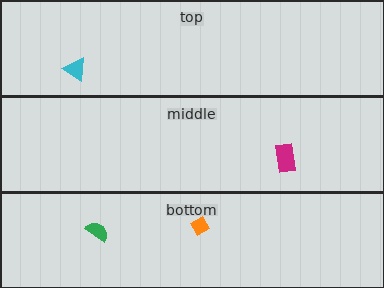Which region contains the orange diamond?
The bottom region.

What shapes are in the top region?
The cyan triangle.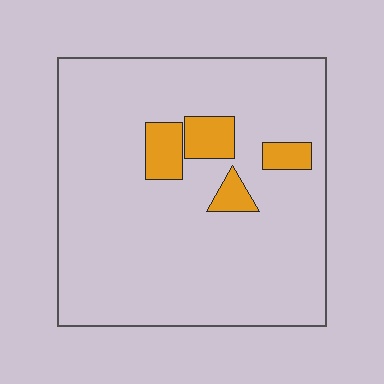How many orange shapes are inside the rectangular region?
4.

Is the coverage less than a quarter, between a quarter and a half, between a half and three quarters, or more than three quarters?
Less than a quarter.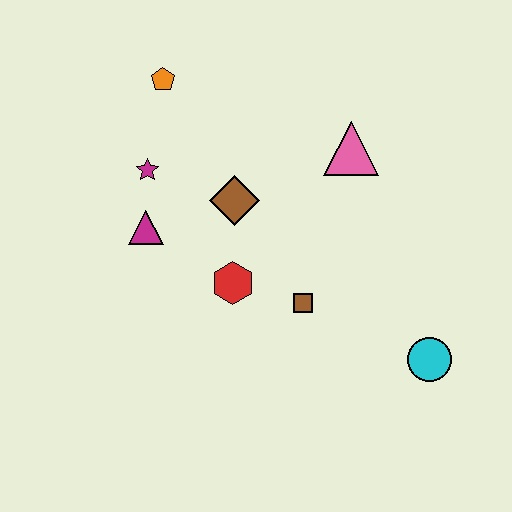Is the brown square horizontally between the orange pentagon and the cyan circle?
Yes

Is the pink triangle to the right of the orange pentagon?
Yes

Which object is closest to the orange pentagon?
The magenta star is closest to the orange pentagon.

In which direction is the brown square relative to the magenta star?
The brown square is to the right of the magenta star.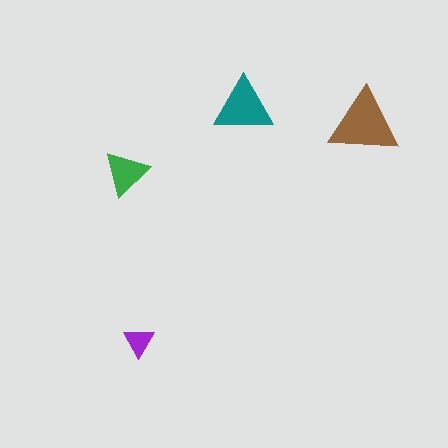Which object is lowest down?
The purple triangle is bottommost.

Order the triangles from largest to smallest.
the brown one, the teal one, the green one, the purple one.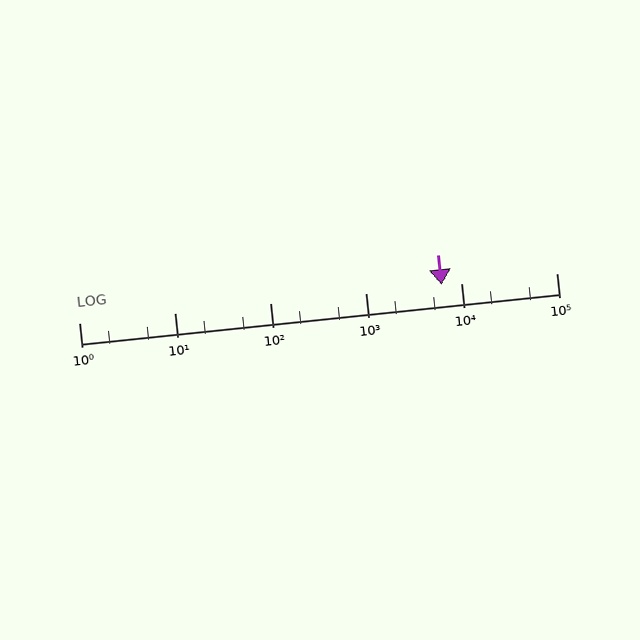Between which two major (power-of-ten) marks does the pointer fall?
The pointer is between 1000 and 10000.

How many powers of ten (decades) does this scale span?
The scale spans 5 decades, from 1 to 100000.